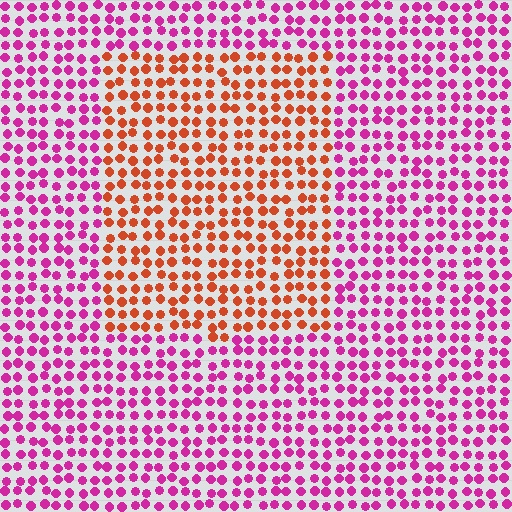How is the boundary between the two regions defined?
The boundary is defined purely by a slight shift in hue (about 55 degrees). Spacing, size, and orientation are identical on both sides.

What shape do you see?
I see a rectangle.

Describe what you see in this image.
The image is filled with small magenta elements in a uniform arrangement. A rectangle-shaped region is visible where the elements are tinted to a slightly different hue, forming a subtle color boundary.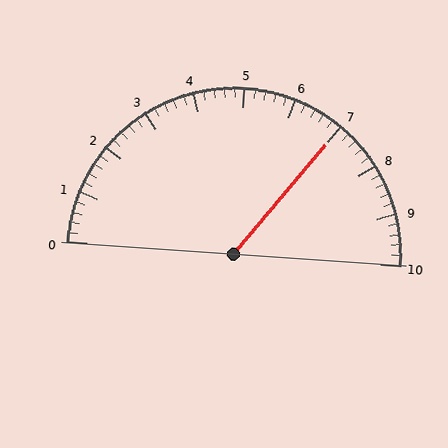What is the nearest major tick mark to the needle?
The nearest major tick mark is 7.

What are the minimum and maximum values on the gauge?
The gauge ranges from 0 to 10.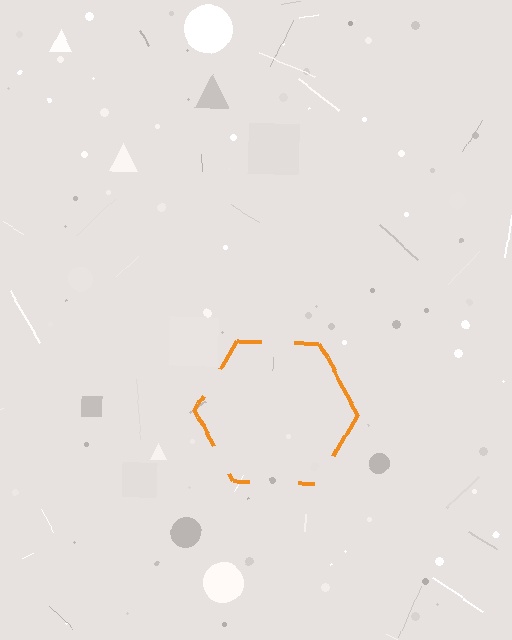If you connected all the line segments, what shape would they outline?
They would outline a hexagon.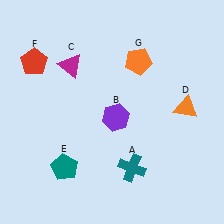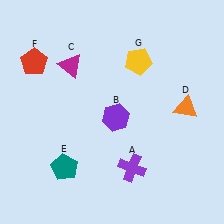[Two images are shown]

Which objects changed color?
A changed from teal to purple. G changed from orange to yellow.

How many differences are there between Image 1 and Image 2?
There are 2 differences between the two images.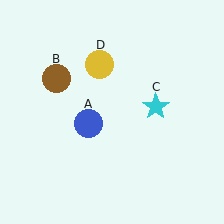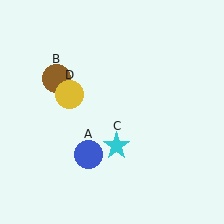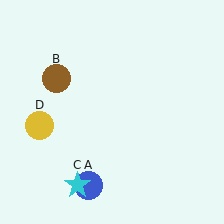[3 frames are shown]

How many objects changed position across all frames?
3 objects changed position: blue circle (object A), cyan star (object C), yellow circle (object D).